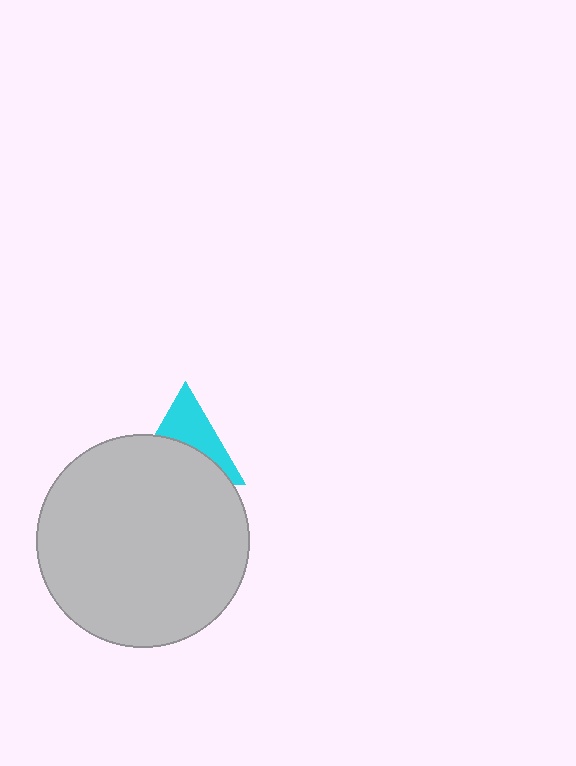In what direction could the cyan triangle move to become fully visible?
The cyan triangle could move up. That would shift it out from behind the light gray circle entirely.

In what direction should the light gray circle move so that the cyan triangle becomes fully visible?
The light gray circle should move down. That is the shortest direction to clear the overlap and leave the cyan triangle fully visible.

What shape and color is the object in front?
The object in front is a light gray circle.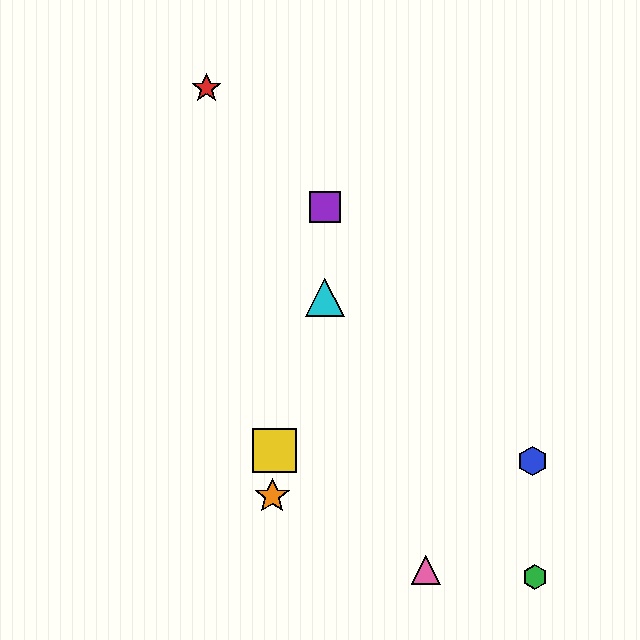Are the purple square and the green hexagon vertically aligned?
No, the purple square is at x≈325 and the green hexagon is at x≈535.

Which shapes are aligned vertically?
The purple square, the cyan triangle are aligned vertically.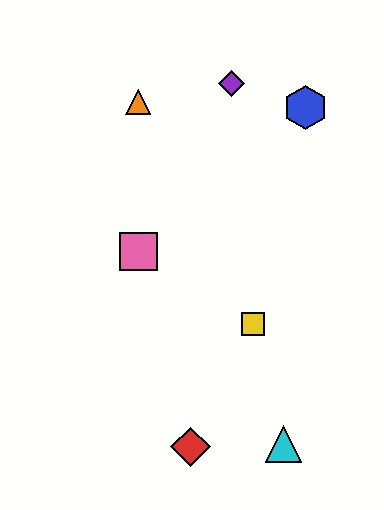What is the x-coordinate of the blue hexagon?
The blue hexagon is at x≈306.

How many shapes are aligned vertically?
3 shapes (the green hexagon, the orange triangle, the pink square) are aligned vertically.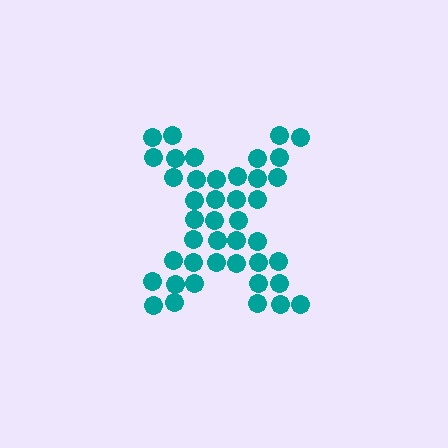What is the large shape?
The large shape is the letter X.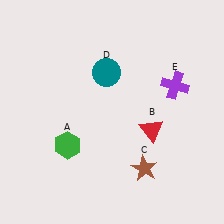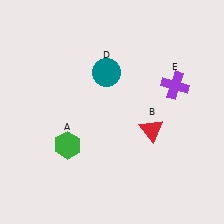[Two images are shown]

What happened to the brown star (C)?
The brown star (C) was removed in Image 2. It was in the bottom-right area of Image 1.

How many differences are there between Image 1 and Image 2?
There is 1 difference between the two images.